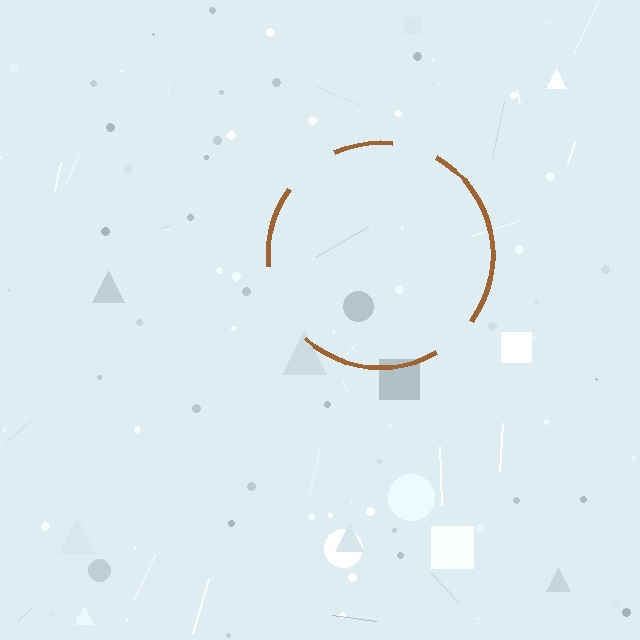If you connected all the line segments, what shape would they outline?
They would outline a circle.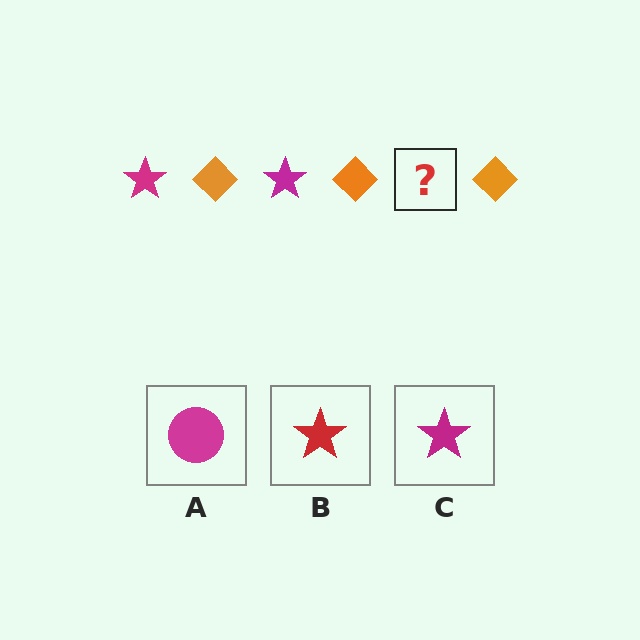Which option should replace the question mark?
Option C.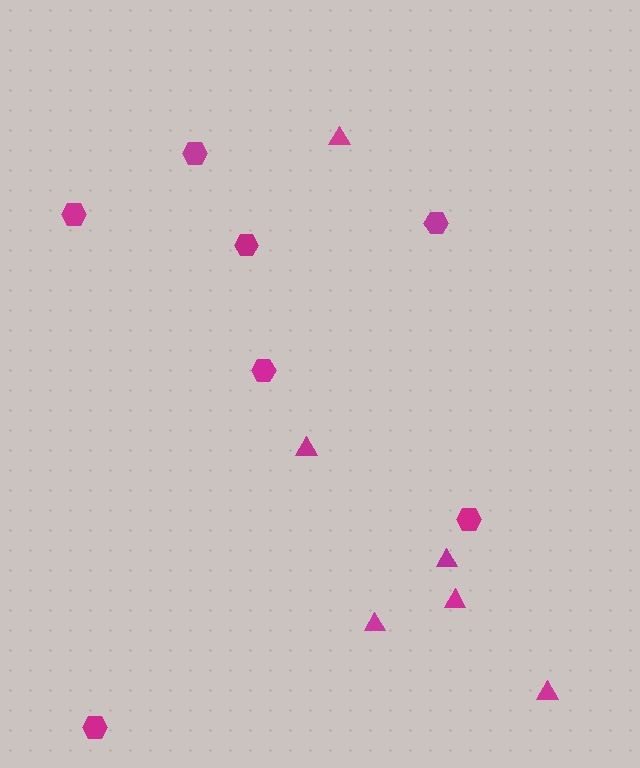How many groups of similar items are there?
There are 2 groups: one group of triangles (6) and one group of hexagons (7).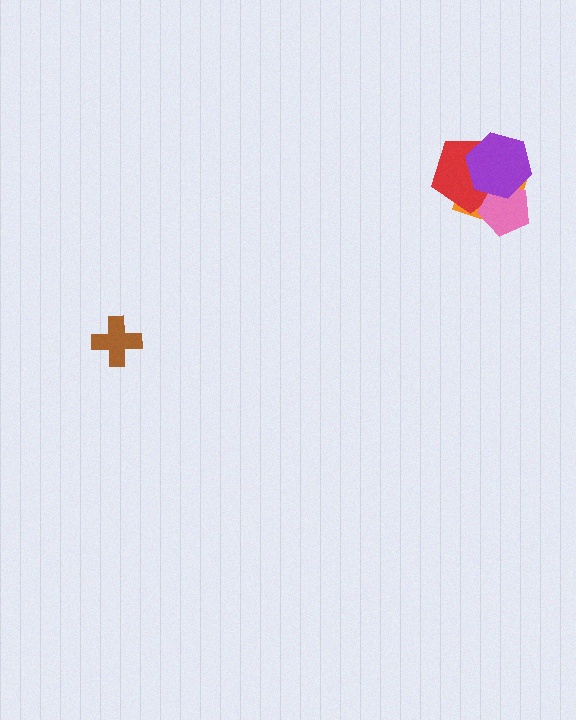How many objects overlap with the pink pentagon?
3 objects overlap with the pink pentagon.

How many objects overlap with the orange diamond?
3 objects overlap with the orange diamond.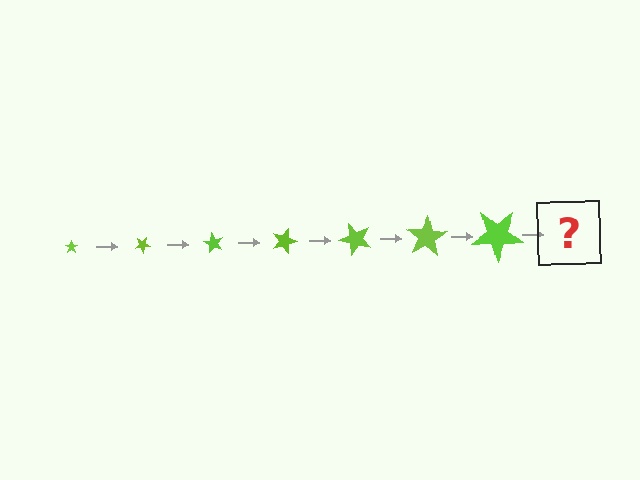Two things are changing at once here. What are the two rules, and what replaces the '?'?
The two rules are that the star grows larger each step and it rotates 30 degrees each step. The '?' should be a star, larger than the previous one and rotated 210 degrees from the start.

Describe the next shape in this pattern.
It should be a star, larger than the previous one and rotated 210 degrees from the start.